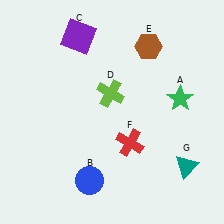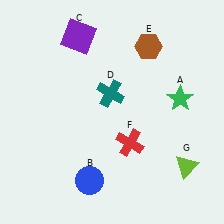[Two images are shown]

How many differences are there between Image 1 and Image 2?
There are 2 differences between the two images.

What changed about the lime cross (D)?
In Image 1, D is lime. In Image 2, it changed to teal.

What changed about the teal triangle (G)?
In Image 1, G is teal. In Image 2, it changed to lime.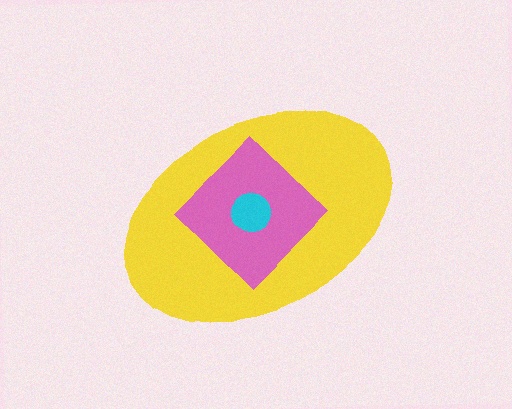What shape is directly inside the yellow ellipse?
The pink diamond.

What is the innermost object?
The cyan circle.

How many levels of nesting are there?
3.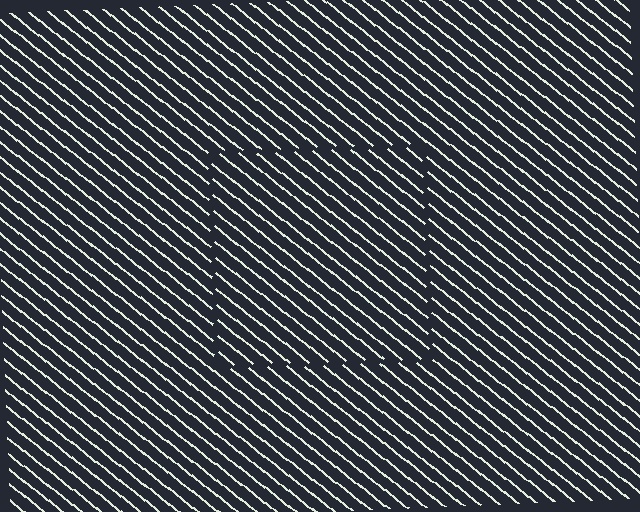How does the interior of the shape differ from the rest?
The interior of the shape contains the same grating, shifted by half a period — the contour is defined by the phase discontinuity where line-ends from the inner and outer gratings abut.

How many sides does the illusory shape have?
4 sides — the line-ends trace a square.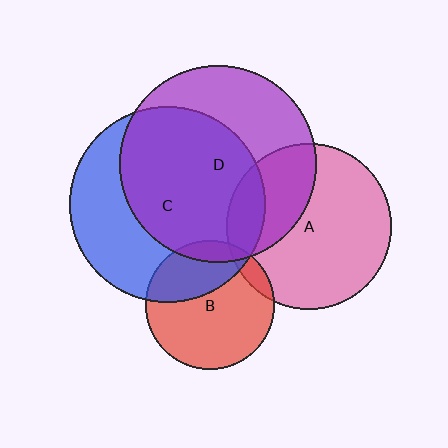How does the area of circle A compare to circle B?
Approximately 1.6 times.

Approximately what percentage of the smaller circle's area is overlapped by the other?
Approximately 10%.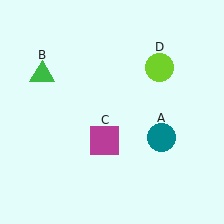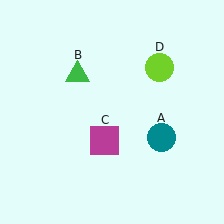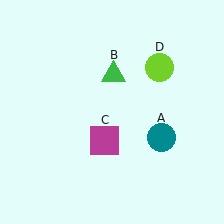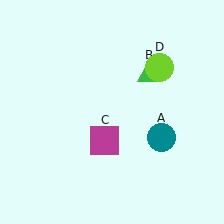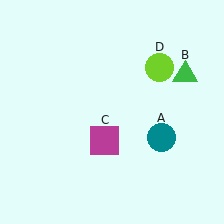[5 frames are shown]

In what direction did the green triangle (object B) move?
The green triangle (object B) moved right.